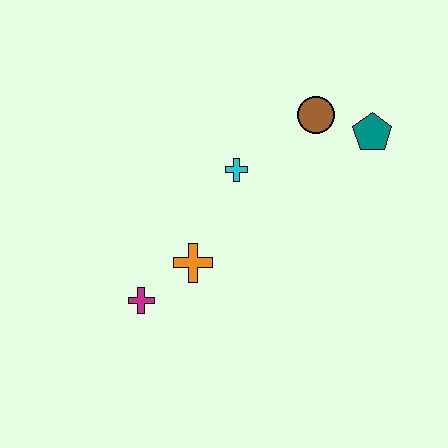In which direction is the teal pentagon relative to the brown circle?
The teal pentagon is to the right of the brown circle.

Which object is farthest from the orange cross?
The teal pentagon is farthest from the orange cross.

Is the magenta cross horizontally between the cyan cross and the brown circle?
No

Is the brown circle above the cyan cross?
Yes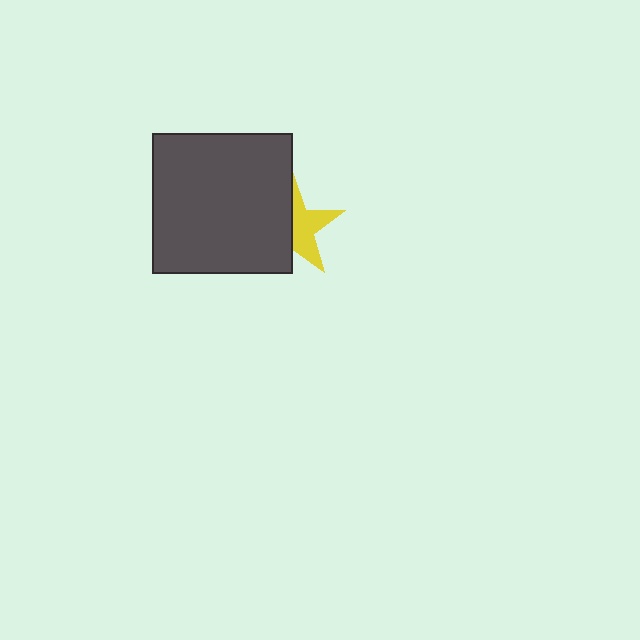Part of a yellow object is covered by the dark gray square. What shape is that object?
It is a star.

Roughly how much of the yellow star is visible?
About half of it is visible (roughly 47%).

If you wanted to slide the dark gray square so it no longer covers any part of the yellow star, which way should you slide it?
Slide it left — that is the most direct way to separate the two shapes.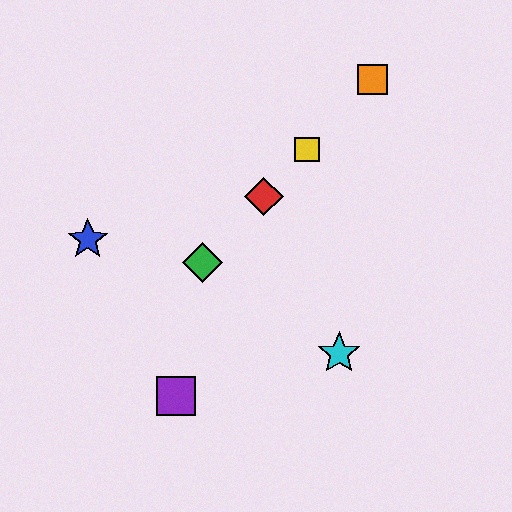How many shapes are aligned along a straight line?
4 shapes (the red diamond, the green diamond, the yellow square, the orange square) are aligned along a straight line.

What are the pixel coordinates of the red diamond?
The red diamond is at (264, 197).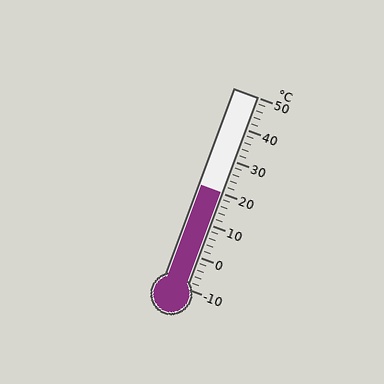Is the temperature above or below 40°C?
The temperature is below 40°C.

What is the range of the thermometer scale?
The thermometer scale ranges from -10°C to 50°C.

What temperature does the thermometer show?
The thermometer shows approximately 20°C.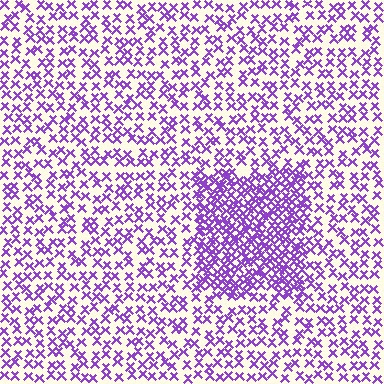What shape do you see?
I see a rectangle.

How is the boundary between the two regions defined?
The boundary is defined by a change in element density (approximately 2.2x ratio). All elements are the same color, size, and shape.